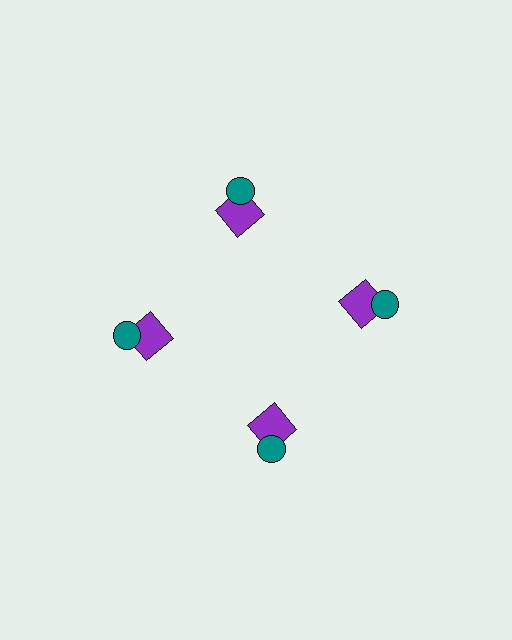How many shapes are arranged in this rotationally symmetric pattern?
There are 8 shapes, arranged in 4 groups of 2.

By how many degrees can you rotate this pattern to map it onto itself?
The pattern maps onto itself every 90 degrees of rotation.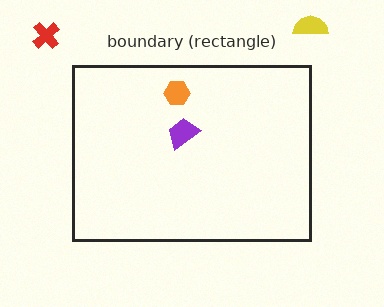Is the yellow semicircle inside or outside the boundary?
Outside.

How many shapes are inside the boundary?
2 inside, 2 outside.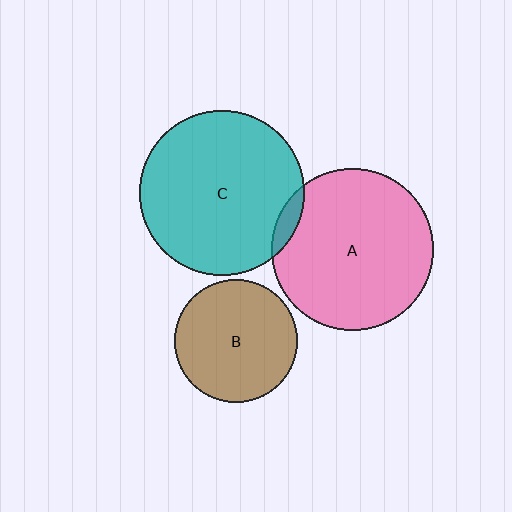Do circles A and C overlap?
Yes.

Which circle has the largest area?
Circle C (teal).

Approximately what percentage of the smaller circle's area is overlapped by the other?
Approximately 5%.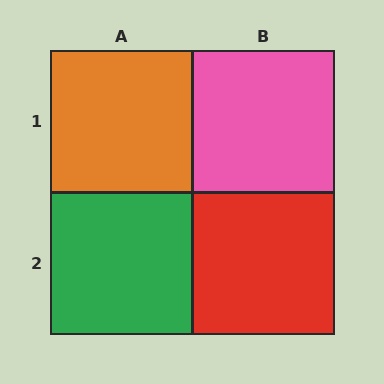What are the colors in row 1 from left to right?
Orange, pink.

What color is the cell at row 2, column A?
Green.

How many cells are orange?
1 cell is orange.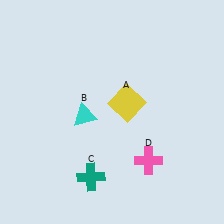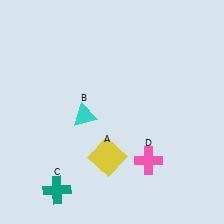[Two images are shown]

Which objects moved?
The objects that moved are: the yellow square (A), the teal cross (C).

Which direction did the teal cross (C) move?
The teal cross (C) moved left.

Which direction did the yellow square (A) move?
The yellow square (A) moved down.